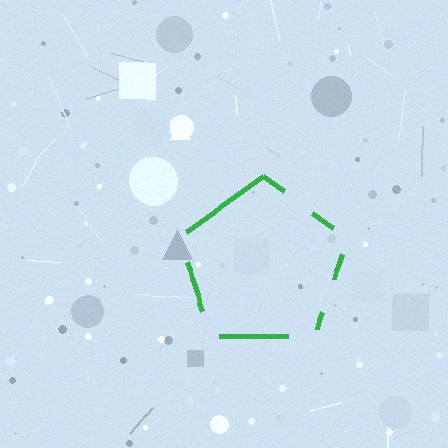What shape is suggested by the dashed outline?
The dashed outline suggests a pentagon.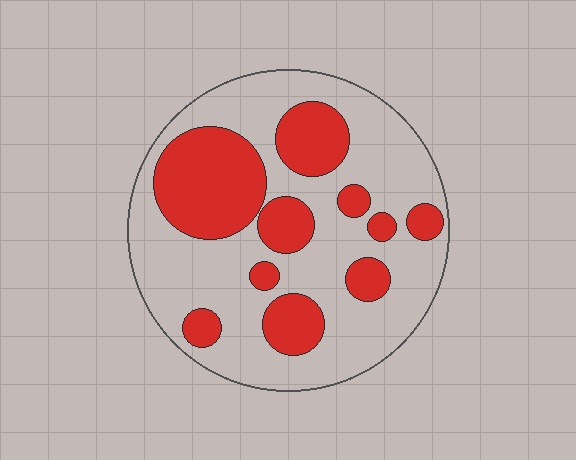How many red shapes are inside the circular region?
10.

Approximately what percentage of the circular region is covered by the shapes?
Approximately 35%.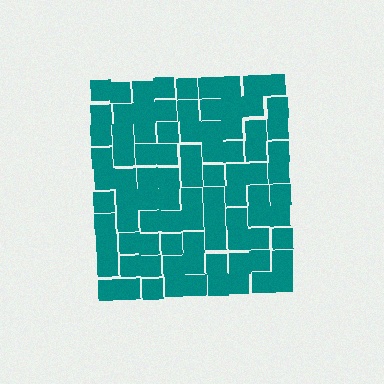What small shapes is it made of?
It is made of small squares.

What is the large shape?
The large shape is a square.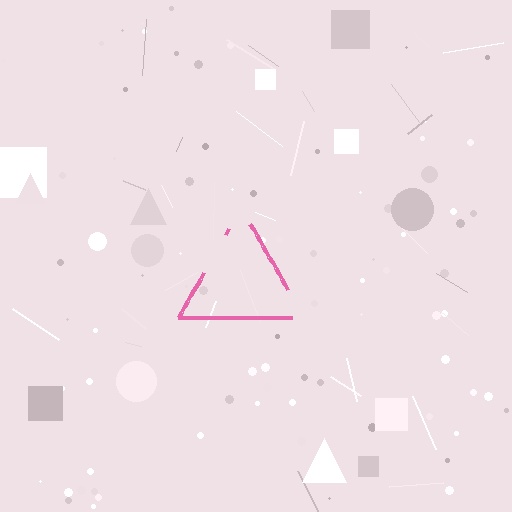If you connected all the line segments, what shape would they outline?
They would outline a triangle.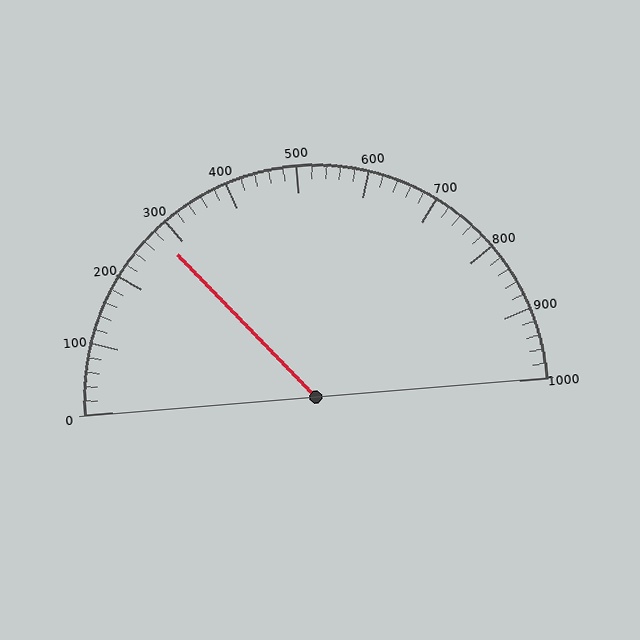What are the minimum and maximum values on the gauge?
The gauge ranges from 0 to 1000.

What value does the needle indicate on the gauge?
The needle indicates approximately 280.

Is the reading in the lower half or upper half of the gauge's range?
The reading is in the lower half of the range (0 to 1000).